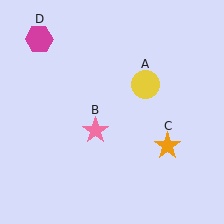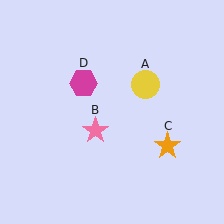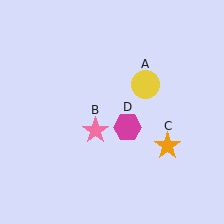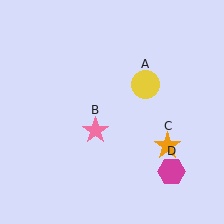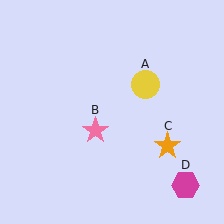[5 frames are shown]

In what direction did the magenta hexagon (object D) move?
The magenta hexagon (object D) moved down and to the right.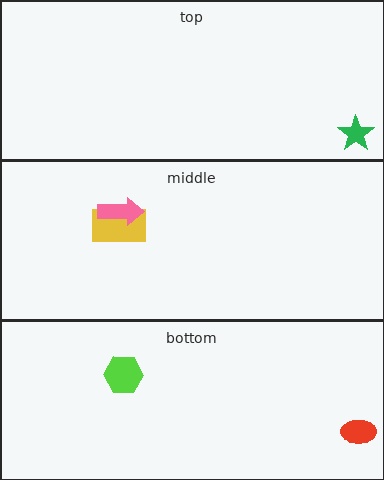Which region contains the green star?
The top region.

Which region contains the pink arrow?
The middle region.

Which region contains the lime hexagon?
The bottom region.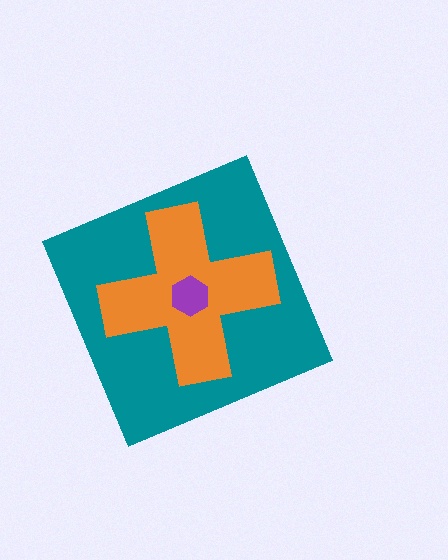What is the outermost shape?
The teal diamond.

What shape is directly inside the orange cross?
The purple hexagon.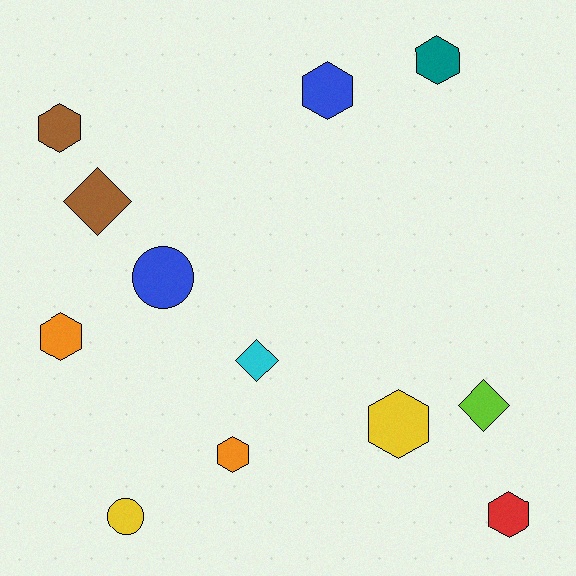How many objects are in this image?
There are 12 objects.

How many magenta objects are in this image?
There are no magenta objects.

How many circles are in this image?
There are 2 circles.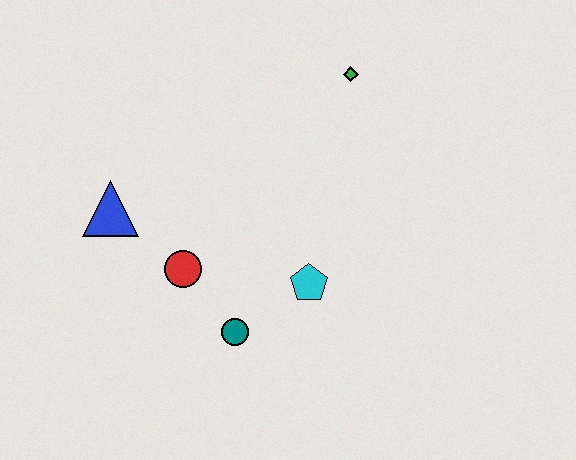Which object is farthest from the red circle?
The green diamond is farthest from the red circle.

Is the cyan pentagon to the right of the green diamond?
No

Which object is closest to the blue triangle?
The red circle is closest to the blue triangle.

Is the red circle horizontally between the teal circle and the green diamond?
No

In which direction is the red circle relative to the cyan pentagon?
The red circle is to the left of the cyan pentagon.